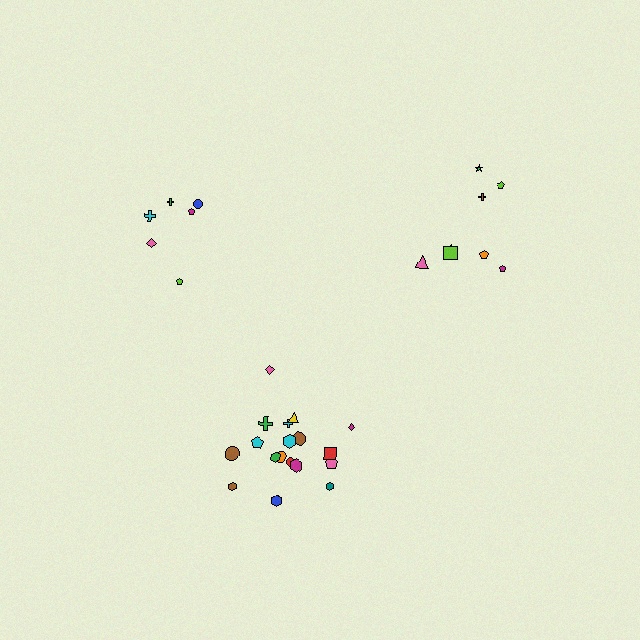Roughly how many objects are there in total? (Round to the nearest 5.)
Roughly 30 objects in total.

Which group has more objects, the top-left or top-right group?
The top-right group.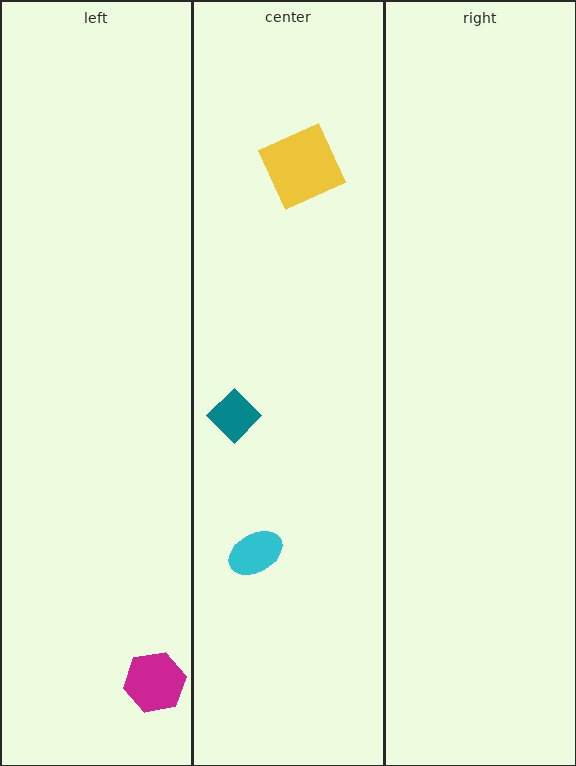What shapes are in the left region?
The magenta hexagon.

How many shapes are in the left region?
1.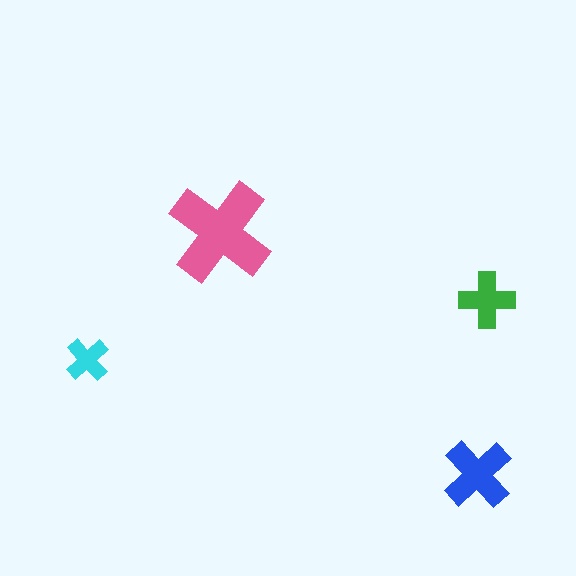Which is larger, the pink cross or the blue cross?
The pink one.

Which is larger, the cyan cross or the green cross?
The green one.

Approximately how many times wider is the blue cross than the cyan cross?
About 1.5 times wider.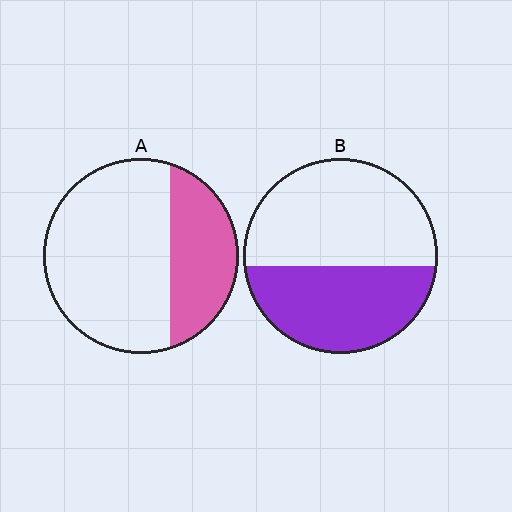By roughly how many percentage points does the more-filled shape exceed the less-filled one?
By roughly 10 percentage points (B over A).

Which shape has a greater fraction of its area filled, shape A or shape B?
Shape B.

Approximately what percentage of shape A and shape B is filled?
A is approximately 30% and B is approximately 45%.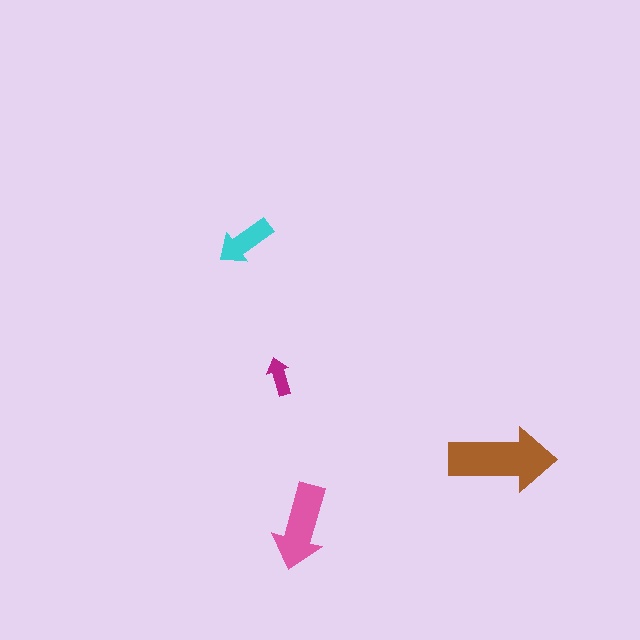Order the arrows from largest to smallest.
the brown one, the pink one, the cyan one, the magenta one.